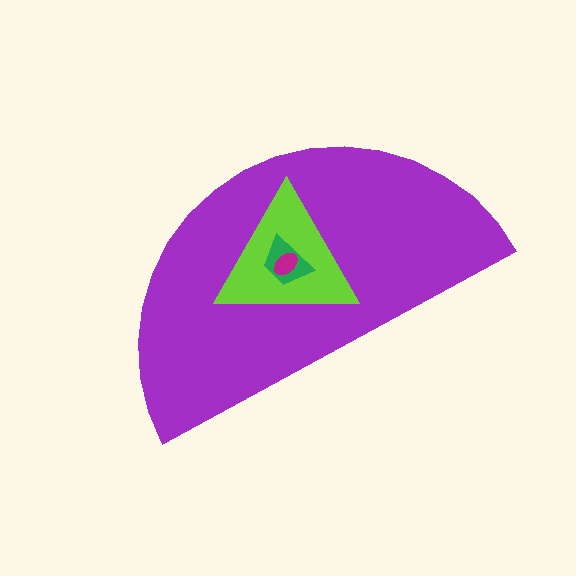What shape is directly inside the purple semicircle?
The lime triangle.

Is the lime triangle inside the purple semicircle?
Yes.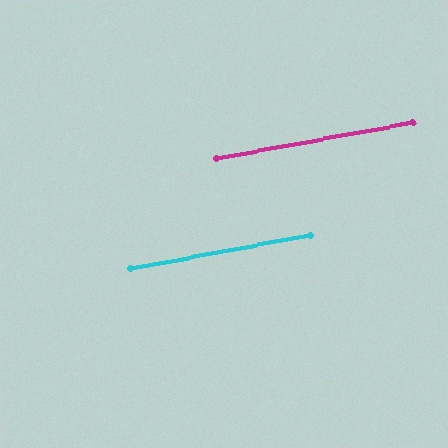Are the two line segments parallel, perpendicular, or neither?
Parallel — their directions differ by only 0.3°.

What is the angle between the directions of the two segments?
Approximately 0 degrees.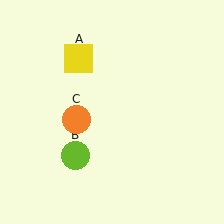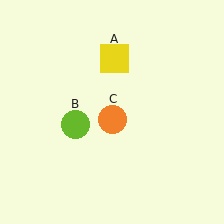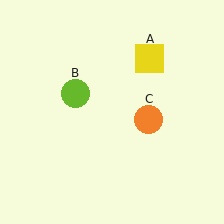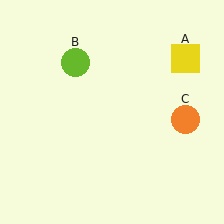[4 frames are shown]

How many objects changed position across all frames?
3 objects changed position: yellow square (object A), lime circle (object B), orange circle (object C).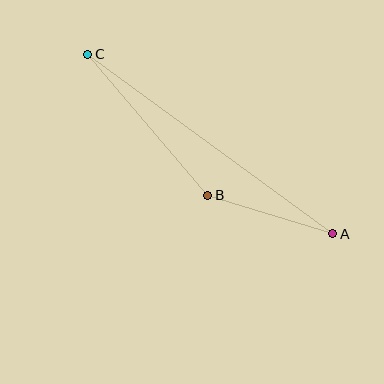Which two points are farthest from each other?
Points A and C are farthest from each other.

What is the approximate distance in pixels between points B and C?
The distance between B and C is approximately 185 pixels.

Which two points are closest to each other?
Points A and B are closest to each other.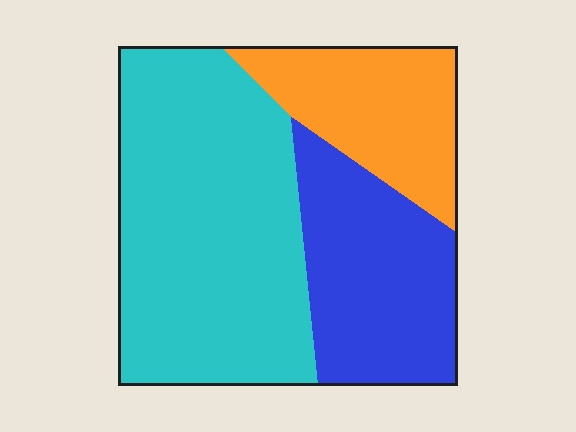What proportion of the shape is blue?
Blue takes up about one quarter (1/4) of the shape.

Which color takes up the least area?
Orange, at roughly 20%.